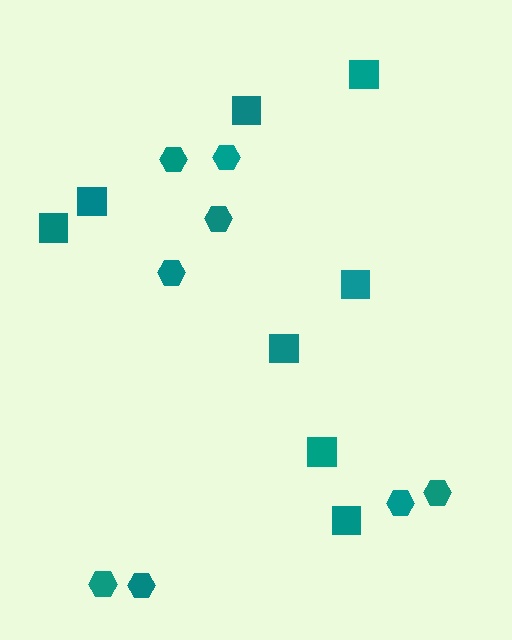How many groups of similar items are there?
There are 2 groups: one group of hexagons (8) and one group of squares (8).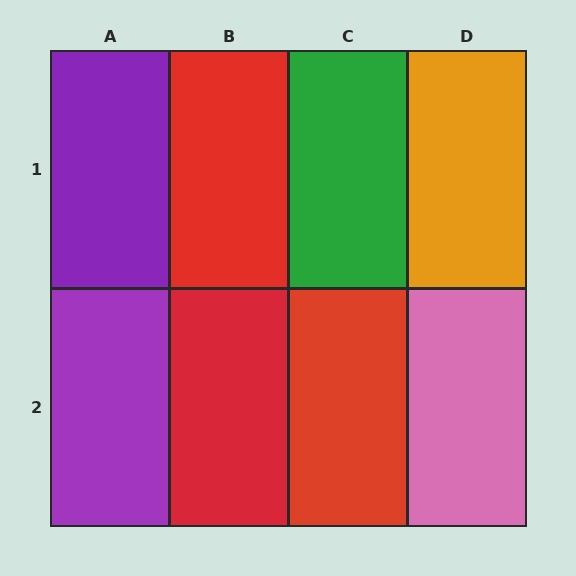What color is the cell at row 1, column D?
Orange.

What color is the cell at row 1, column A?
Purple.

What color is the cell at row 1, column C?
Green.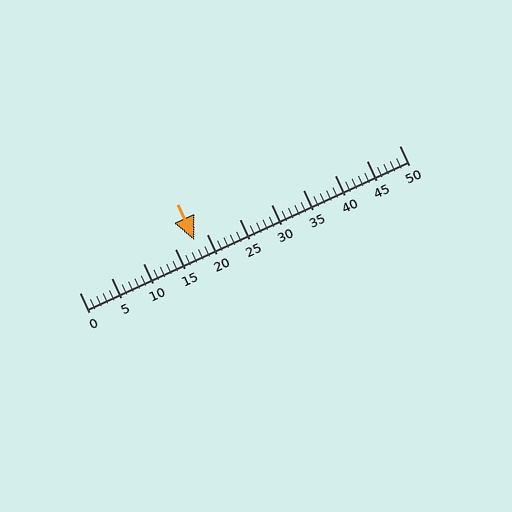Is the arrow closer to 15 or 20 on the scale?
The arrow is closer to 20.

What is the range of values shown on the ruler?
The ruler shows values from 0 to 50.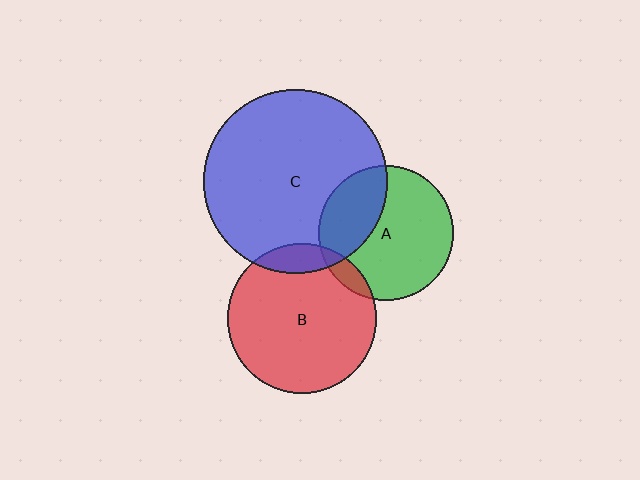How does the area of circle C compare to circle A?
Approximately 1.9 times.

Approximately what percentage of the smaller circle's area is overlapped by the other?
Approximately 10%.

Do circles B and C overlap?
Yes.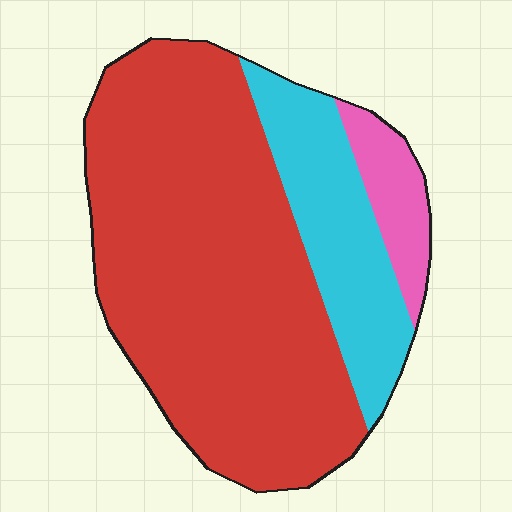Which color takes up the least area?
Pink, at roughly 10%.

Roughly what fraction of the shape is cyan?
Cyan takes up about one fifth (1/5) of the shape.